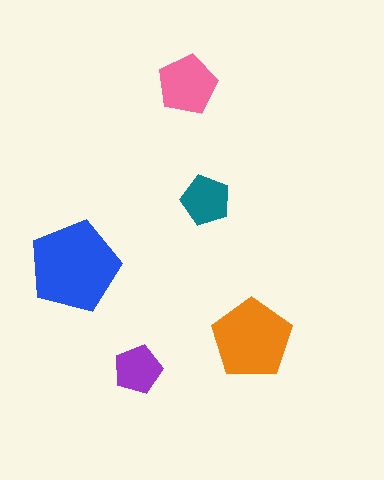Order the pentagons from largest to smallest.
the blue one, the orange one, the pink one, the teal one, the purple one.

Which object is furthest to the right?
The orange pentagon is rightmost.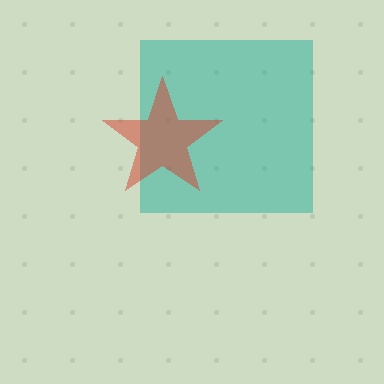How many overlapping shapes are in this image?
There are 2 overlapping shapes in the image.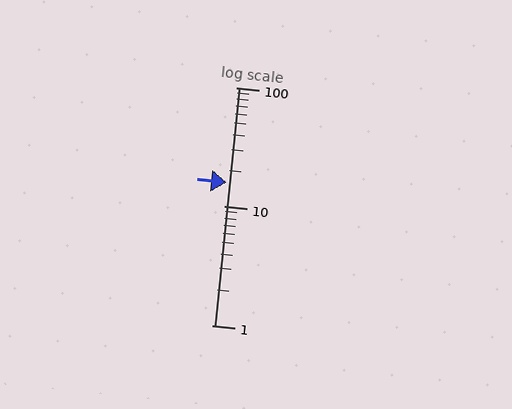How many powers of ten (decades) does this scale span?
The scale spans 2 decades, from 1 to 100.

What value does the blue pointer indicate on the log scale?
The pointer indicates approximately 16.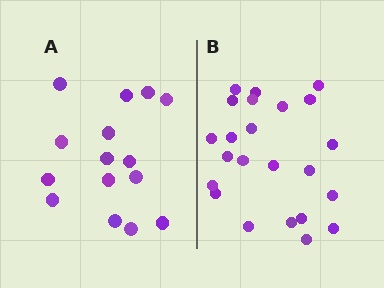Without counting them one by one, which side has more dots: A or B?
Region B (the right region) has more dots.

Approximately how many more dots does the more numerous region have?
Region B has roughly 8 or so more dots than region A.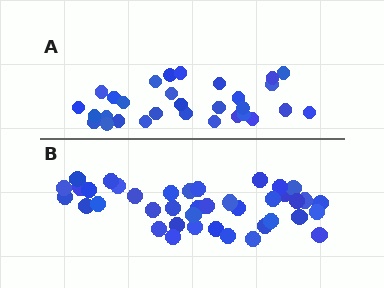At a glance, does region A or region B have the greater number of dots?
Region B (the bottom region) has more dots.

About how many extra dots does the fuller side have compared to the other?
Region B has roughly 10 or so more dots than region A.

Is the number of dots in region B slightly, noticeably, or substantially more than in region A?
Region B has noticeably more, but not dramatically so. The ratio is roughly 1.3 to 1.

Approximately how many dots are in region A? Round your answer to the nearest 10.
About 30 dots.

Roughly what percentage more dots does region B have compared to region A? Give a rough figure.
About 35% more.